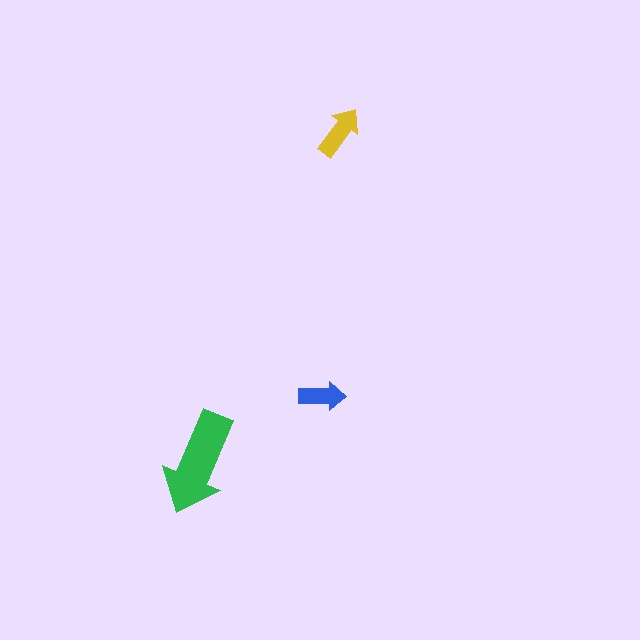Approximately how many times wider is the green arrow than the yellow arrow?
About 2 times wider.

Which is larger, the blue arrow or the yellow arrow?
The yellow one.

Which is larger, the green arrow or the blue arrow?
The green one.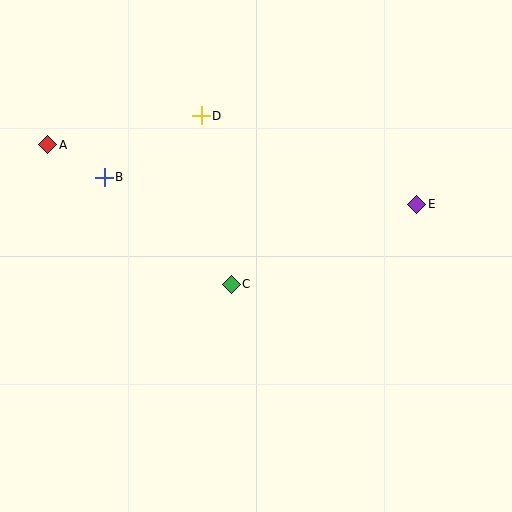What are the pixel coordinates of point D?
Point D is at (201, 116).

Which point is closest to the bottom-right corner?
Point E is closest to the bottom-right corner.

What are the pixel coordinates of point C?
Point C is at (231, 284).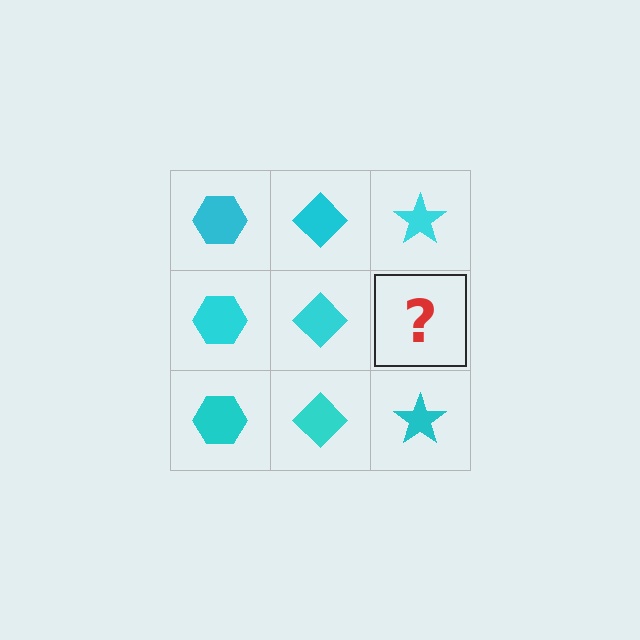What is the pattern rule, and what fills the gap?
The rule is that each column has a consistent shape. The gap should be filled with a cyan star.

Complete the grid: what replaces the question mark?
The question mark should be replaced with a cyan star.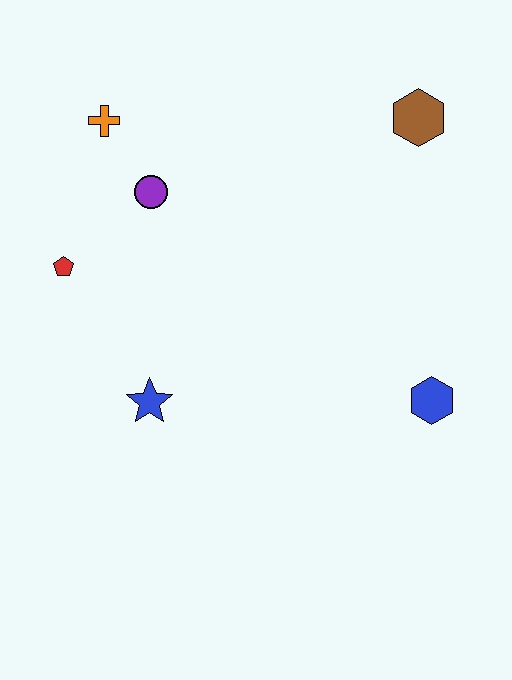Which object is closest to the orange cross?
The purple circle is closest to the orange cross.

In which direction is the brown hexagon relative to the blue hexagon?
The brown hexagon is above the blue hexagon.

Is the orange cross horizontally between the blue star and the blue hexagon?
No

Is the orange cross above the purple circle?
Yes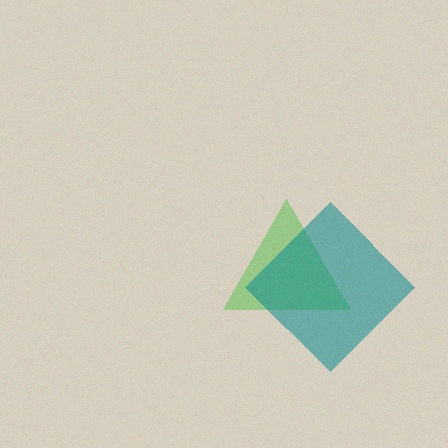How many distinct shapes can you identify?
There are 2 distinct shapes: a green triangle, a teal diamond.